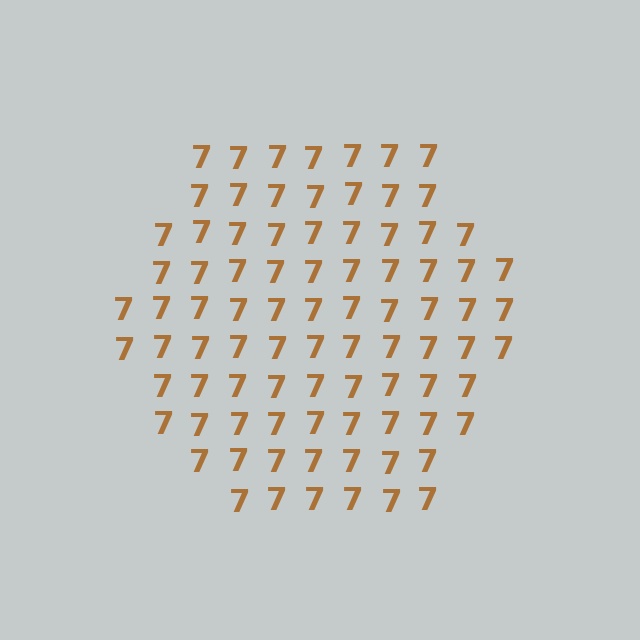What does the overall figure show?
The overall figure shows a hexagon.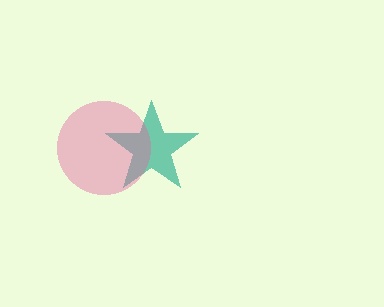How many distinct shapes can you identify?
There are 2 distinct shapes: a teal star, a pink circle.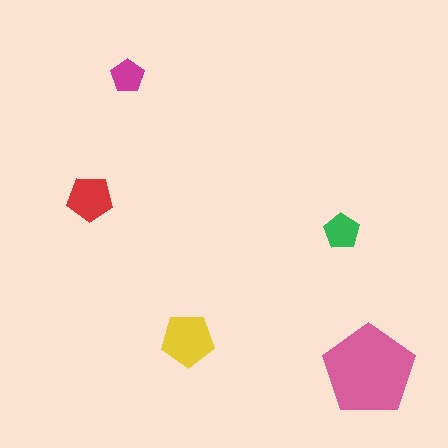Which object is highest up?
The magenta pentagon is topmost.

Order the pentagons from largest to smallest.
the pink one, the yellow one, the red one, the green one, the magenta one.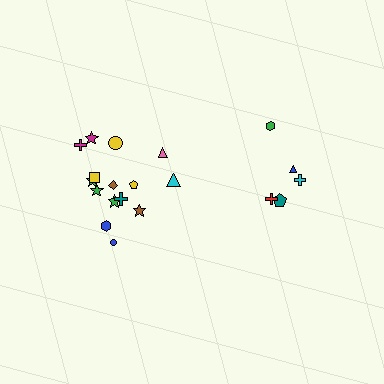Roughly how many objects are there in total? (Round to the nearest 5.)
Roughly 20 objects in total.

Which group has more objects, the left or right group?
The left group.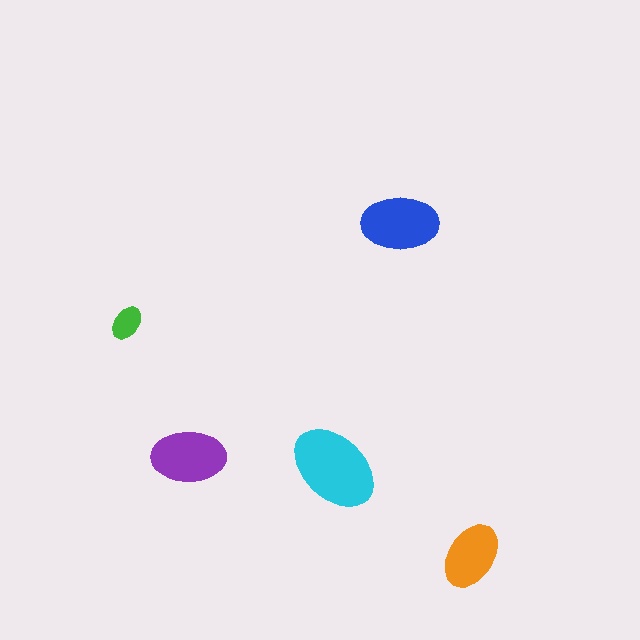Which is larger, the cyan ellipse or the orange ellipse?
The cyan one.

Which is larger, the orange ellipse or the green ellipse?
The orange one.